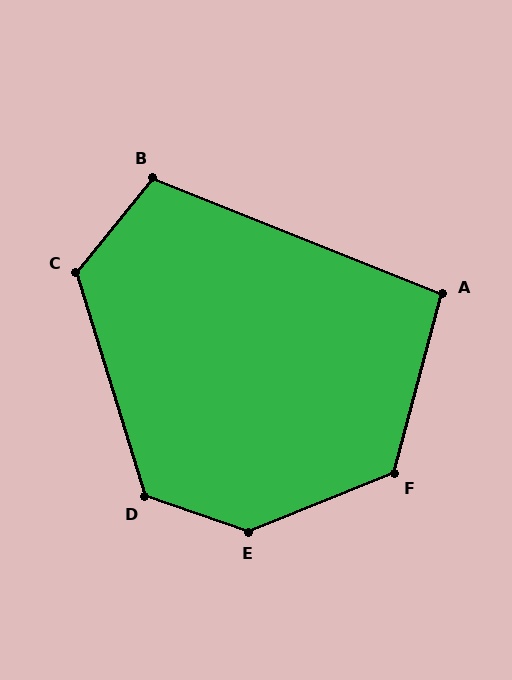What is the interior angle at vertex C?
Approximately 124 degrees (obtuse).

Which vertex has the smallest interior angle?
A, at approximately 97 degrees.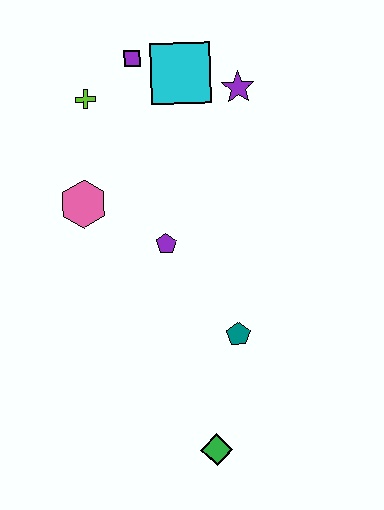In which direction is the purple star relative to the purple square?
The purple star is to the right of the purple square.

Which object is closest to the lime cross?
The purple square is closest to the lime cross.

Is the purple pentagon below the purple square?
Yes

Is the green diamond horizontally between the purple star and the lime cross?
Yes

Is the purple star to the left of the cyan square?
No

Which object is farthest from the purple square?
The green diamond is farthest from the purple square.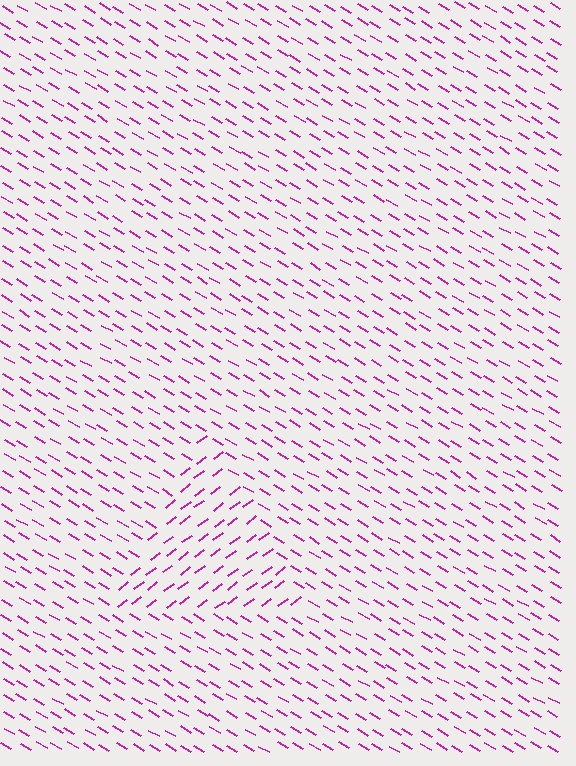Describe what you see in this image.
The image is filled with small magenta line segments. A triangle region in the image has lines oriented differently from the surrounding lines, creating a visible texture boundary.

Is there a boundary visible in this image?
Yes, there is a texture boundary formed by a change in line orientation.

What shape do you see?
I see a triangle.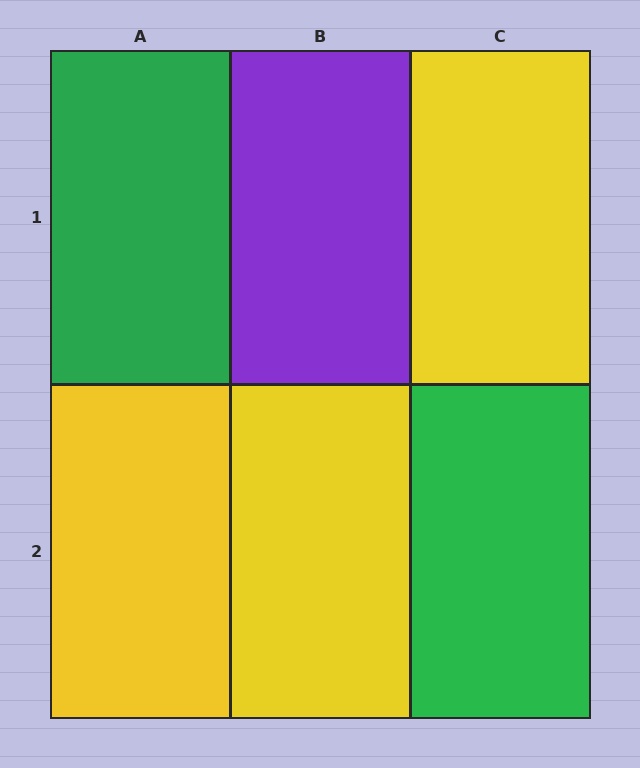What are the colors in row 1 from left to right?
Green, purple, yellow.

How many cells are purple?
1 cell is purple.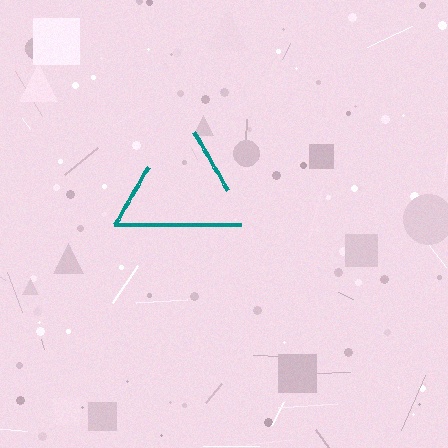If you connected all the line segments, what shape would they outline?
They would outline a triangle.